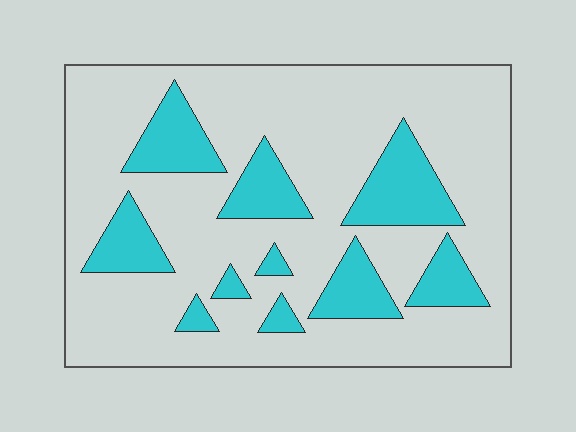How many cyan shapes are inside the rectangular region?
10.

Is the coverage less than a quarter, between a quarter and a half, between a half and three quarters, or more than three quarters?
Less than a quarter.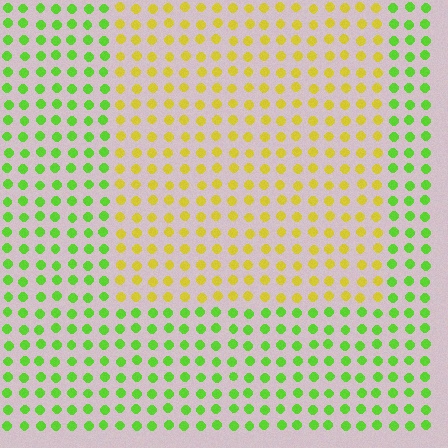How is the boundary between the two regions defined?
The boundary is defined purely by a slight shift in hue (about 49 degrees). Spacing, size, and orientation are identical on both sides.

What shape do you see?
I see a rectangle.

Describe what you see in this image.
The image is filled with small lime elements in a uniform arrangement. A rectangle-shaped region is visible where the elements are tinted to a slightly different hue, forming a subtle color boundary.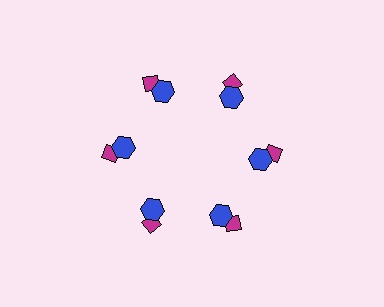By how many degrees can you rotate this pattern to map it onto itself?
The pattern maps onto itself every 60 degrees of rotation.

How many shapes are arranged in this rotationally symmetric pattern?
There are 12 shapes, arranged in 6 groups of 2.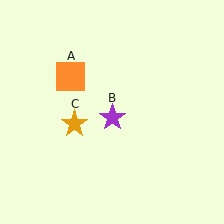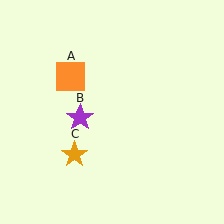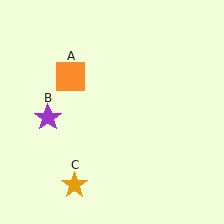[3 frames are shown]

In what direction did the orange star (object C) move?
The orange star (object C) moved down.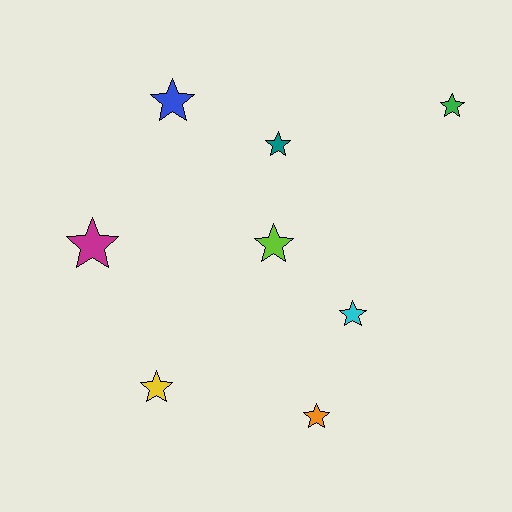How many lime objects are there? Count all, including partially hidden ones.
There is 1 lime object.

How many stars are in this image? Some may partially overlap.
There are 8 stars.